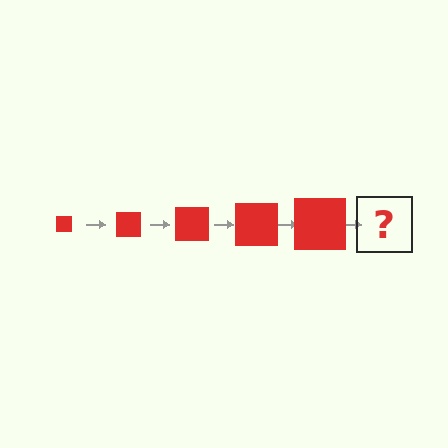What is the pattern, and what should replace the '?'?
The pattern is that the square gets progressively larger each step. The '?' should be a red square, larger than the previous one.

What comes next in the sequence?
The next element should be a red square, larger than the previous one.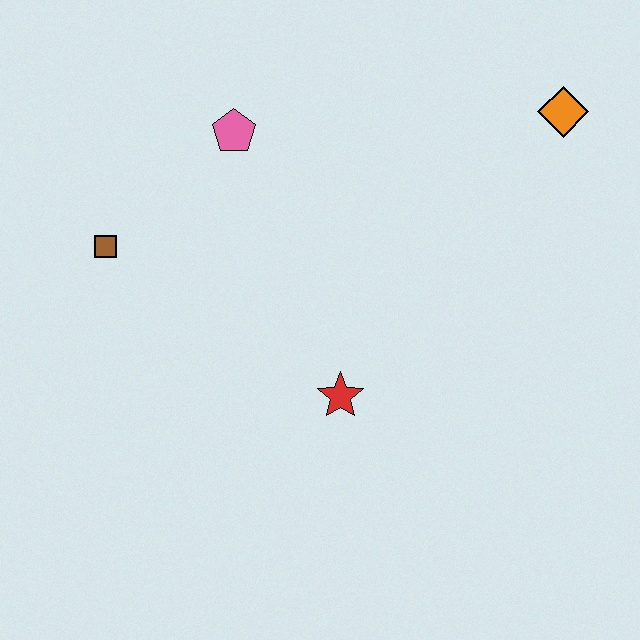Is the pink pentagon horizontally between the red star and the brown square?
Yes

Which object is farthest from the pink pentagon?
The orange diamond is farthest from the pink pentagon.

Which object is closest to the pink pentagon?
The brown square is closest to the pink pentagon.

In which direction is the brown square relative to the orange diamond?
The brown square is to the left of the orange diamond.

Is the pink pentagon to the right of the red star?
No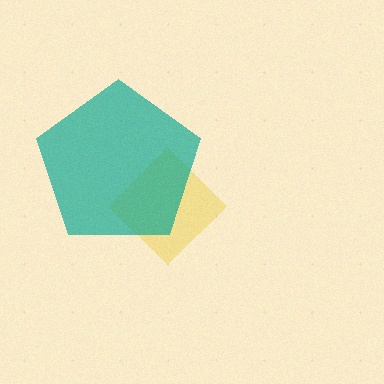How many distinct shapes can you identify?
There are 2 distinct shapes: a yellow diamond, a teal pentagon.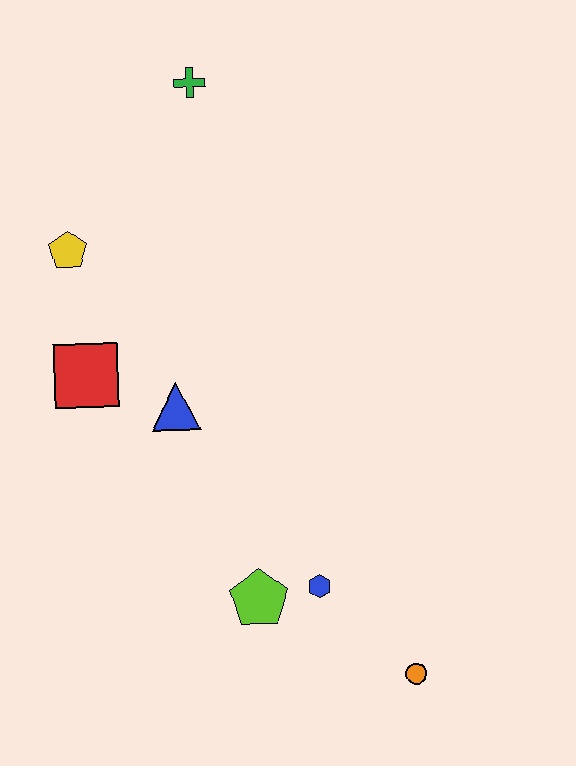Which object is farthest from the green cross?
The orange circle is farthest from the green cross.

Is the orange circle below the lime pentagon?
Yes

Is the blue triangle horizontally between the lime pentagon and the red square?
Yes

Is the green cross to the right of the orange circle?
No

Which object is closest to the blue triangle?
The red square is closest to the blue triangle.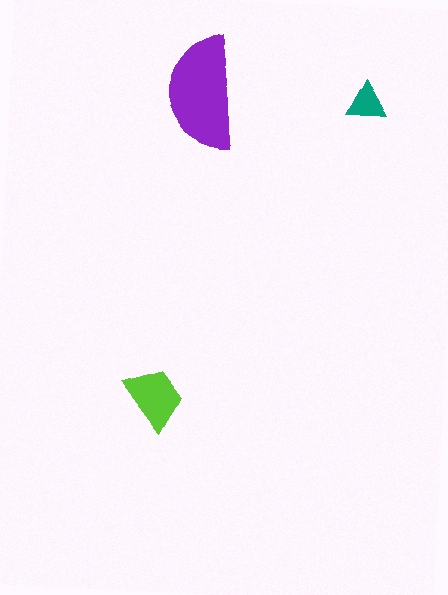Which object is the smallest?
The teal triangle.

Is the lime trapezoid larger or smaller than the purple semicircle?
Smaller.